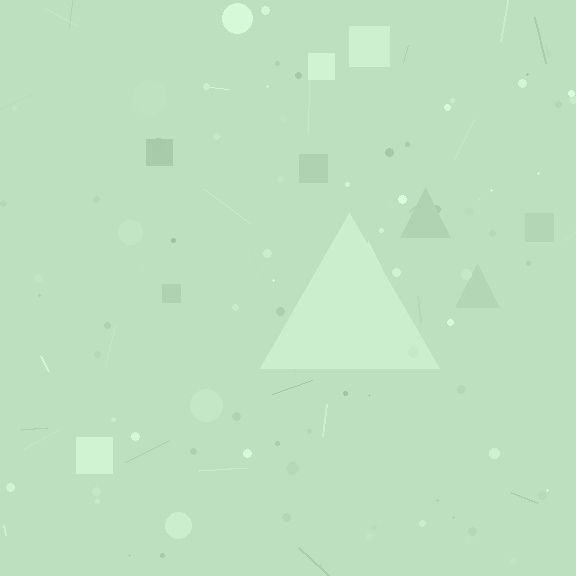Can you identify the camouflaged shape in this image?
The camouflaged shape is a triangle.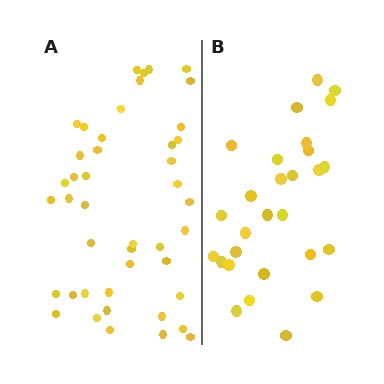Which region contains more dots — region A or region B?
Region A (the left region) has more dots.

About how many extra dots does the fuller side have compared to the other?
Region A has approximately 15 more dots than region B.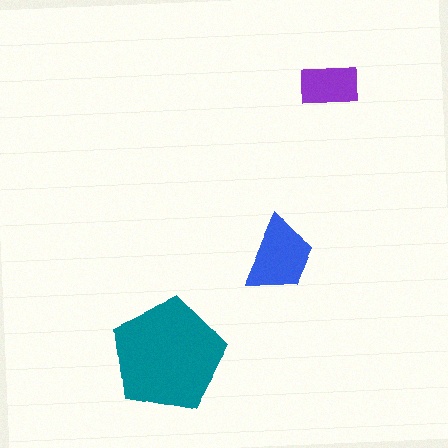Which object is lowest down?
The teal pentagon is bottommost.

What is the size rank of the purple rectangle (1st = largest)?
3rd.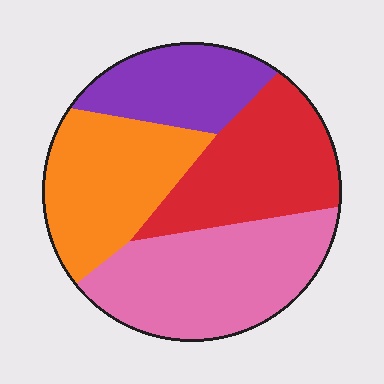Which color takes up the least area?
Purple, at roughly 15%.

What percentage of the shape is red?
Red takes up between a sixth and a third of the shape.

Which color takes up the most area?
Pink, at roughly 30%.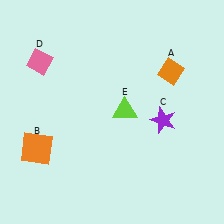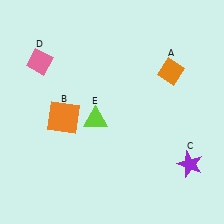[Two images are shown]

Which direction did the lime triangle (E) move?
The lime triangle (E) moved left.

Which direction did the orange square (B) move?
The orange square (B) moved up.